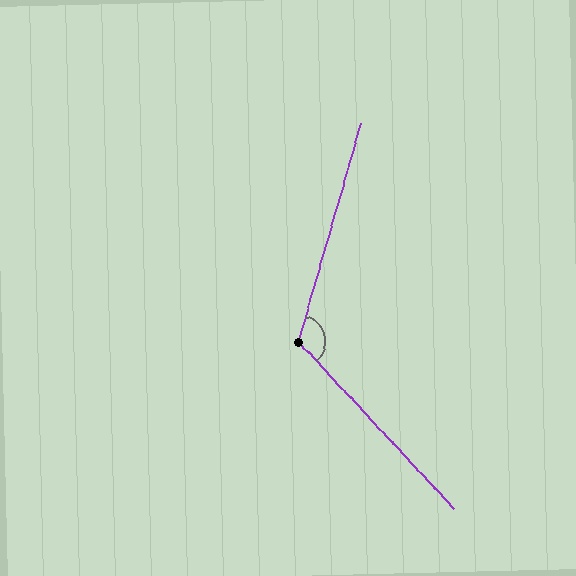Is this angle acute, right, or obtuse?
It is obtuse.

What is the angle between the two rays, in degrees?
Approximately 121 degrees.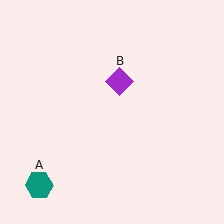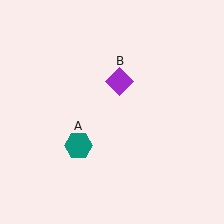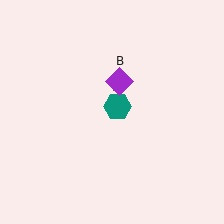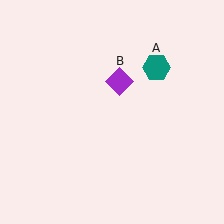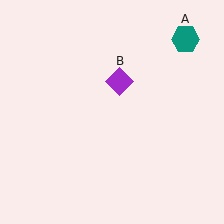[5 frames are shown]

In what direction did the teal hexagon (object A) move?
The teal hexagon (object A) moved up and to the right.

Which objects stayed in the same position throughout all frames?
Purple diamond (object B) remained stationary.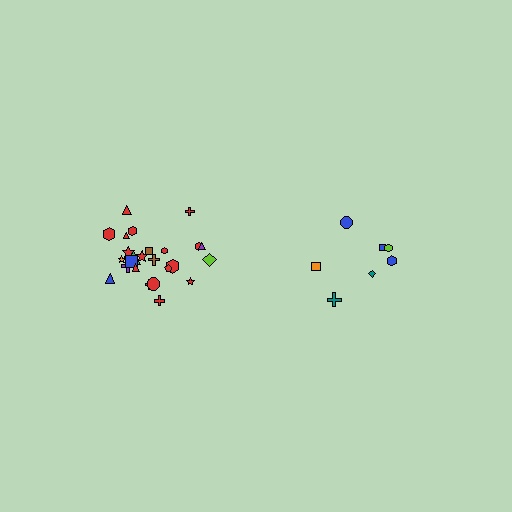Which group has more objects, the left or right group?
The left group.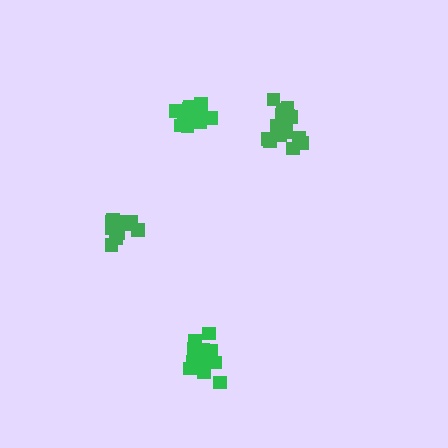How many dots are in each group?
Group 1: 18 dots, Group 2: 14 dots, Group 3: 18 dots, Group 4: 18 dots (68 total).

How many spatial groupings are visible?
There are 4 spatial groupings.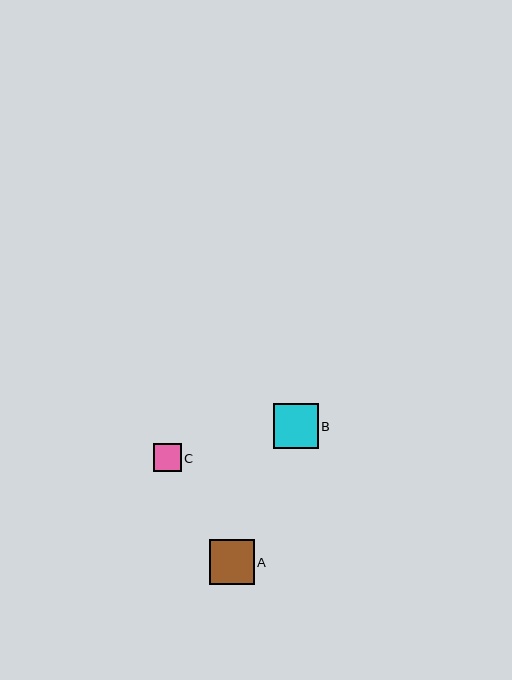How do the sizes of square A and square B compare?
Square A and square B are approximately the same size.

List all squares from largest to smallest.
From largest to smallest: A, B, C.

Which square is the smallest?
Square C is the smallest with a size of approximately 28 pixels.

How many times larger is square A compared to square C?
Square A is approximately 1.6 times the size of square C.